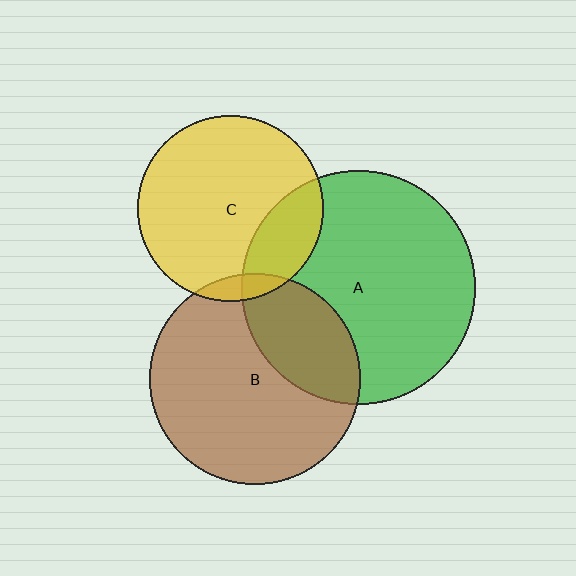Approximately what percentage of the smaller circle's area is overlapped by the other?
Approximately 20%.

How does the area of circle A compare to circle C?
Approximately 1.6 times.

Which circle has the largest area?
Circle A (green).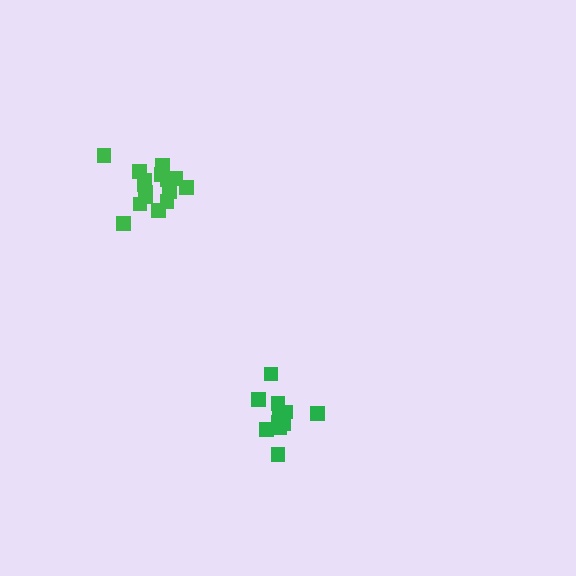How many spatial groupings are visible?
There are 2 spatial groupings.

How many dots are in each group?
Group 1: 16 dots, Group 2: 11 dots (27 total).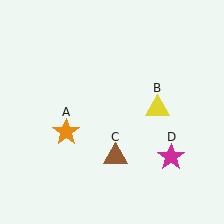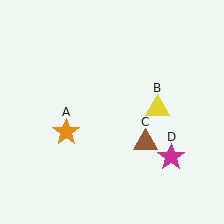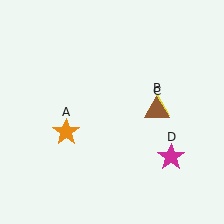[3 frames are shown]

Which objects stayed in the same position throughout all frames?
Orange star (object A) and yellow triangle (object B) and magenta star (object D) remained stationary.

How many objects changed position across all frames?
1 object changed position: brown triangle (object C).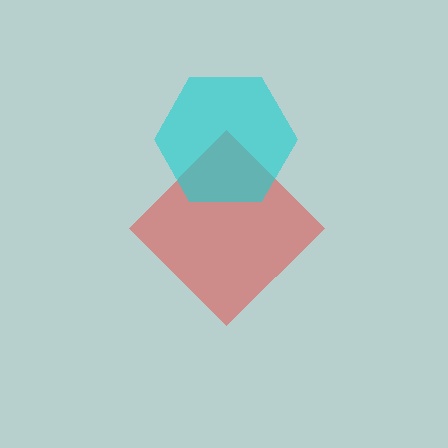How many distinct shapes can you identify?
There are 2 distinct shapes: a red diamond, a cyan hexagon.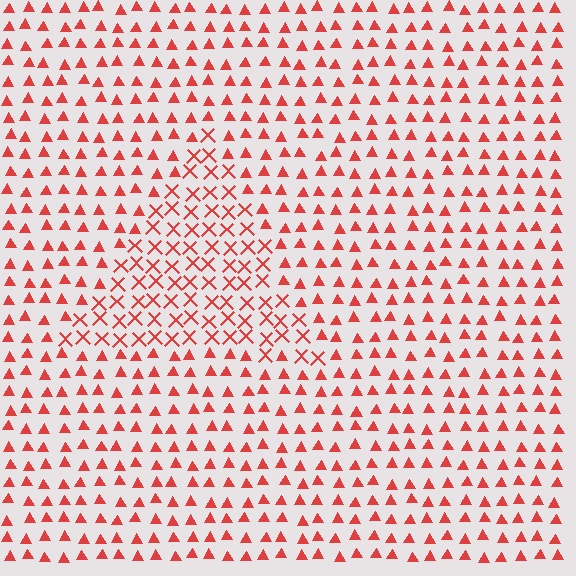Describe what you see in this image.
The image is filled with small red elements arranged in a uniform grid. A triangle-shaped region contains X marks, while the surrounding area contains triangles. The boundary is defined purely by the change in element shape.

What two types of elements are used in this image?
The image uses X marks inside the triangle region and triangles outside it.